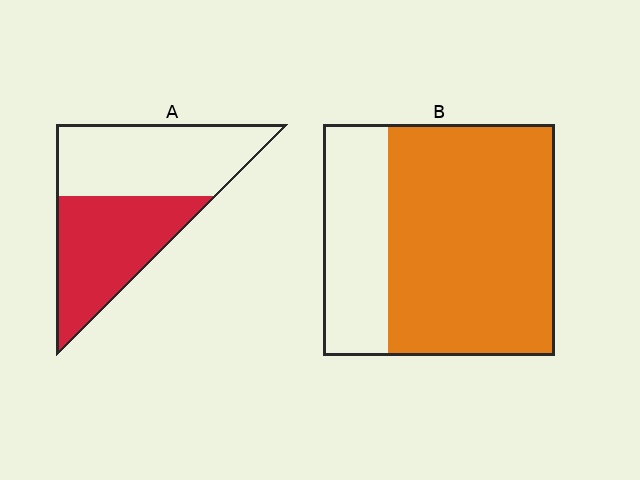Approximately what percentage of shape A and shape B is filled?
A is approximately 50% and B is approximately 70%.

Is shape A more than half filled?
Roughly half.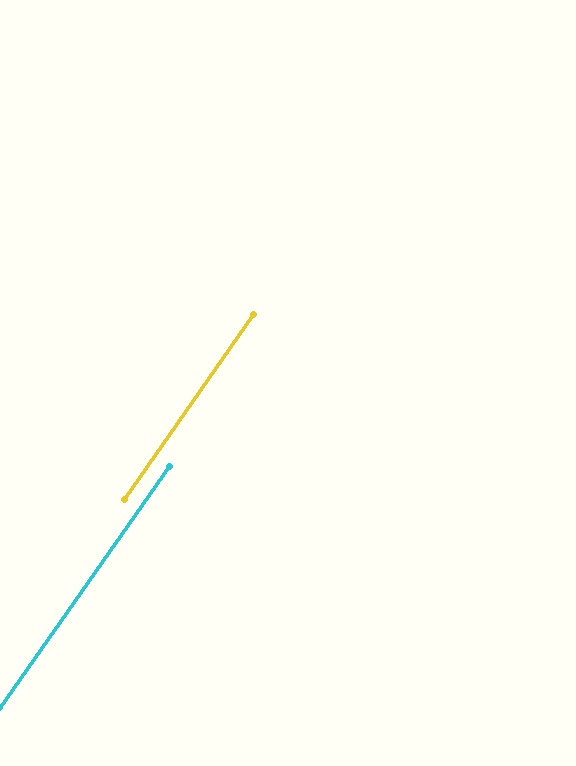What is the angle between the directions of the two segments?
Approximately 0 degrees.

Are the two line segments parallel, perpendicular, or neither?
Parallel — their directions differ by only 0.2°.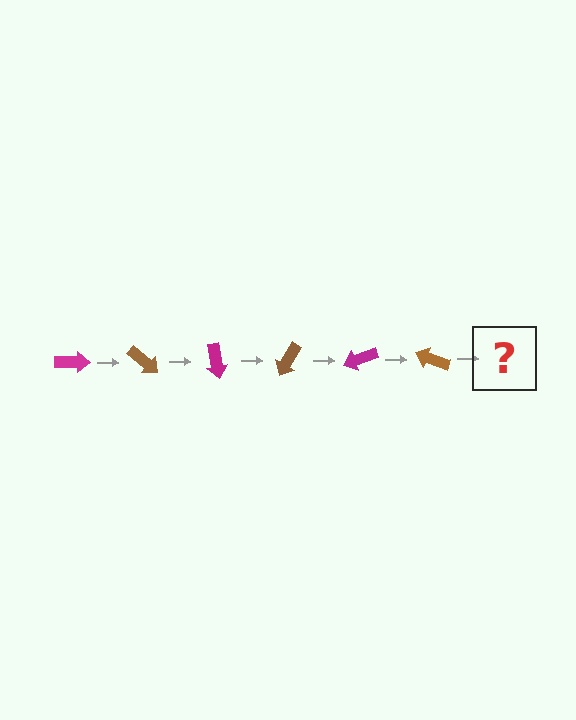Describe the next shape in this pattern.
It should be a magenta arrow, rotated 240 degrees from the start.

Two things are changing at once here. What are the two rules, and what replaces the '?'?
The two rules are that it rotates 40 degrees each step and the color cycles through magenta and brown. The '?' should be a magenta arrow, rotated 240 degrees from the start.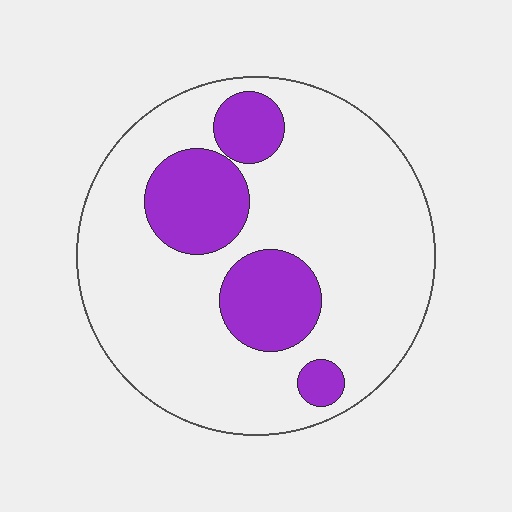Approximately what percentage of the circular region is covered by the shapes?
Approximately 25%.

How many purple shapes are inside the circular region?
4.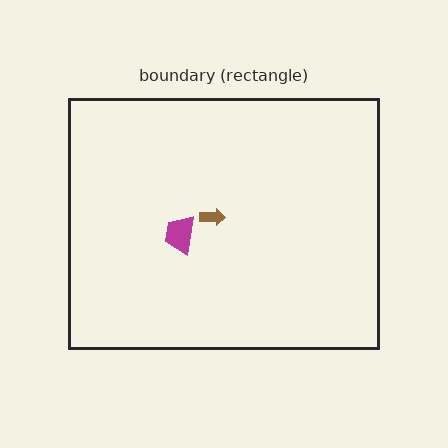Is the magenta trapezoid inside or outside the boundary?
Inside.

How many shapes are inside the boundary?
2 inside, 0 outside.